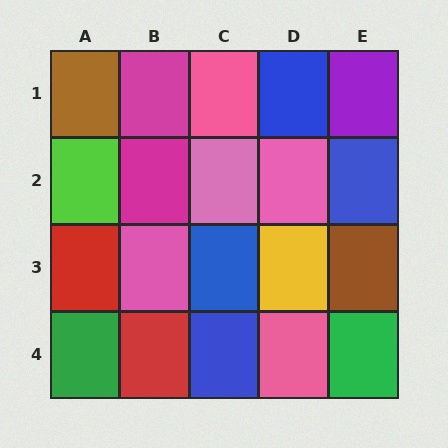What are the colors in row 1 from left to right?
Brown, magenta, pink, blue, purple.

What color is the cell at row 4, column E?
Green.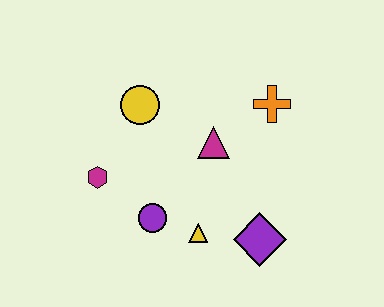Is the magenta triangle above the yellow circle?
No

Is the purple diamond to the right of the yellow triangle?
Yes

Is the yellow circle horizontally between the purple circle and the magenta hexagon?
Yes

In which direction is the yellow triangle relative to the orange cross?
The yellow triangle is below the orange cross.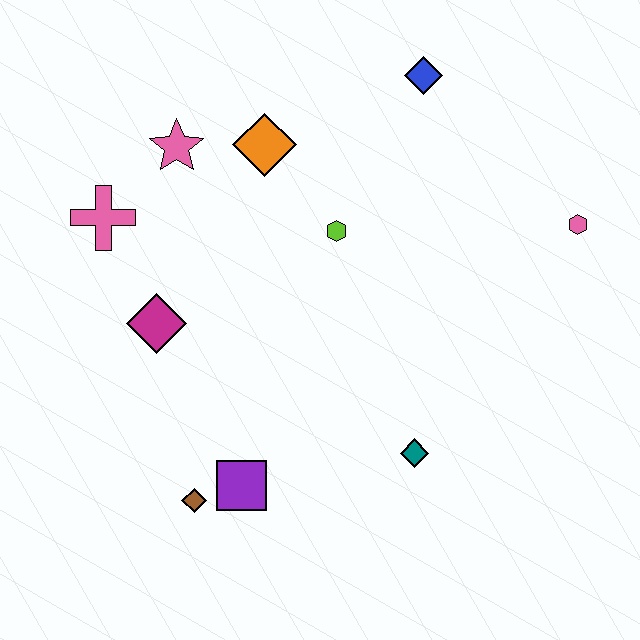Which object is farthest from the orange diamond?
The brown diamond is farthest from the orange diamond.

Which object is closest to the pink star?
The orange diamond is closest to the pink star.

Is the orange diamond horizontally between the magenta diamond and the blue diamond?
Yes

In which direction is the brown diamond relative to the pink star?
The brown diamond is below the pink star.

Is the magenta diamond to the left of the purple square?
Yes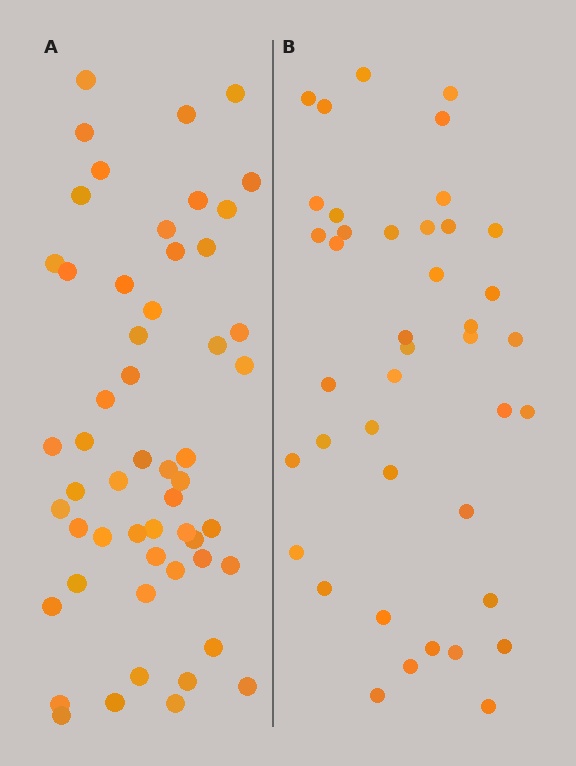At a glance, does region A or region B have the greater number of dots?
Region A (the left region) has more dots.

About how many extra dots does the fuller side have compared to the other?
Region A has approximately 15 more dots than region B.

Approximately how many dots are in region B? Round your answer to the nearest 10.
About 40 dots. (The exact count is 41, which rounds to 40.)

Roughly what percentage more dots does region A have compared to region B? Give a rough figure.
About 30% more.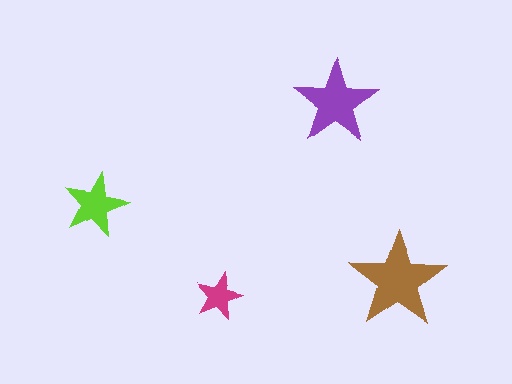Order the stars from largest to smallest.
the brown one, the purple one, the lime one, the magenta one.